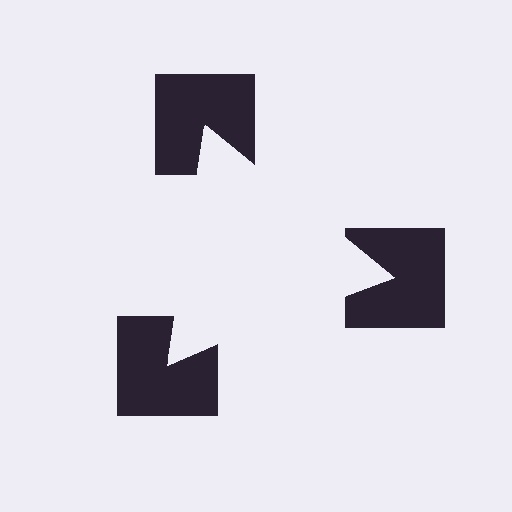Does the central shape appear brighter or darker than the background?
It typically appears slightly brighter than the background, even though no actual brightness change is drawn.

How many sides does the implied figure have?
3 sides.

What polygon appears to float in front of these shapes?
An illusory triangle — its edges are inferred from the aligned wedge cuts in the notched squares, not physically drawn.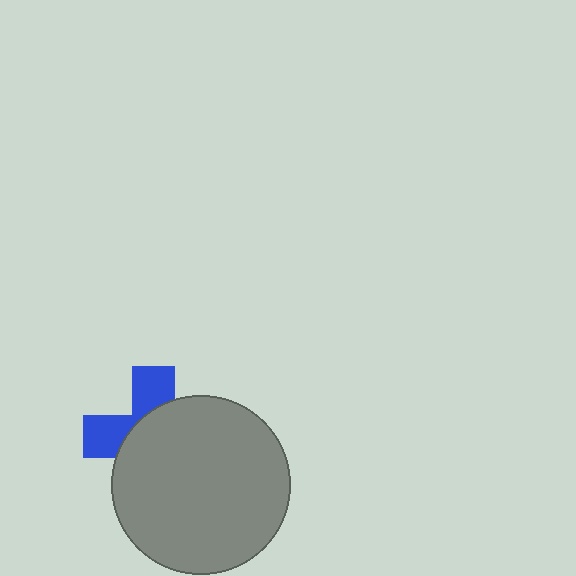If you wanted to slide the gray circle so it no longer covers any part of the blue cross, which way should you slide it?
Slide it toward the lower-right — that is the most direct way to separate the two shapes.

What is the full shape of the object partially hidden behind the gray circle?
The partially hidden object is a blue cross.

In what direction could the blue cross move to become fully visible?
The blue cross could move toward the upper-left. That would shift it out from behind the gray circle entirely.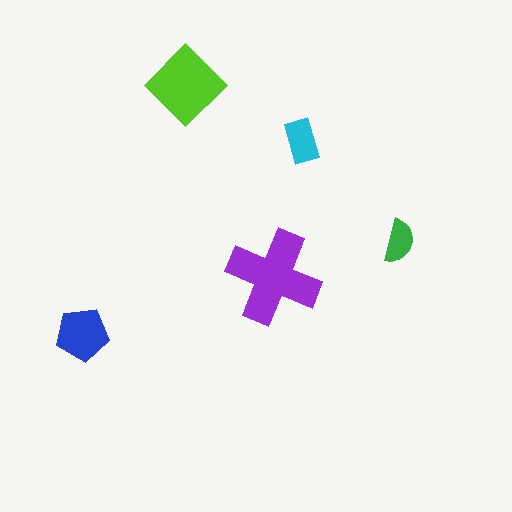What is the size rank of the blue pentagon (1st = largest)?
3rd.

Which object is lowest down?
The blue pentagon is bottommost.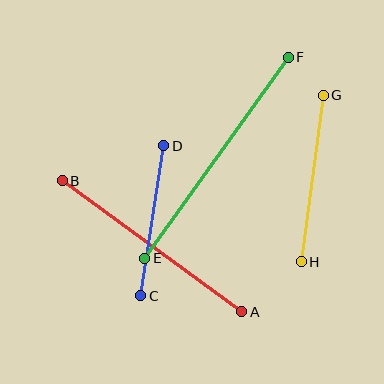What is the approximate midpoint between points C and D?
The midpoint is at approximately (152, 221) pixels.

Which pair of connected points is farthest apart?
Points E and F are farthest apart.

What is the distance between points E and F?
The distance is approximately 247 pixels.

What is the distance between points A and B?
The distance is approximately 222 pixels.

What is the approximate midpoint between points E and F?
The midpoint is at approximately (216, 158) pixels.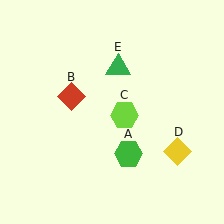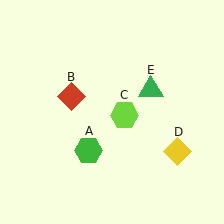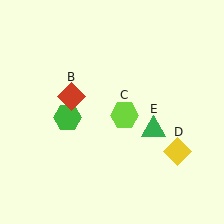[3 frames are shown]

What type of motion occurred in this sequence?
The green hexagon (object A), green triangle (object E) rotated clockwise around the center of the scene.